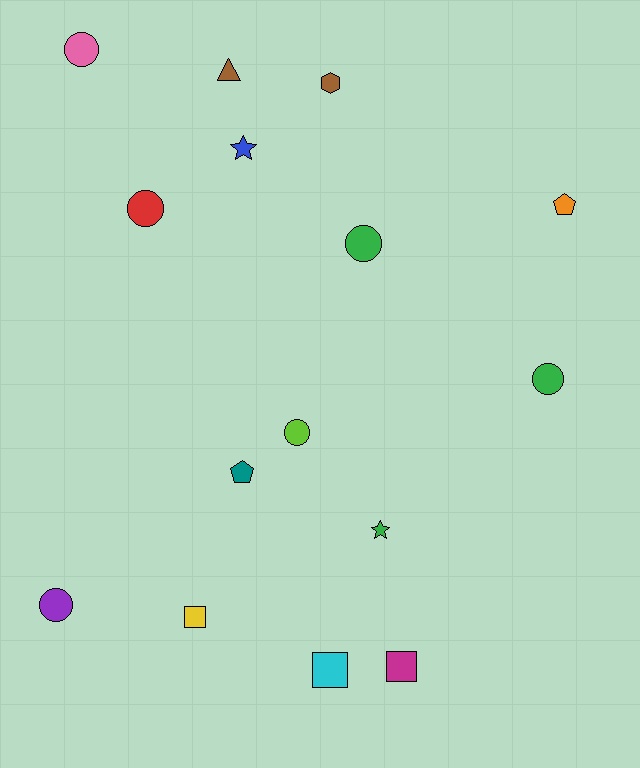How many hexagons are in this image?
There is 1 hexagon.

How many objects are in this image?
There are 15 objects.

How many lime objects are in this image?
There is 1 lime object.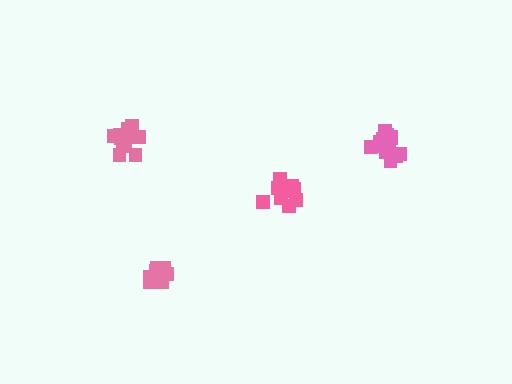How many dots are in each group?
Group 1: 16 dots, Group 2: 13 dots, Group 3: 13 dots, Group 4: 11 dots (53 total).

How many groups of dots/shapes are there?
There are 4 groups.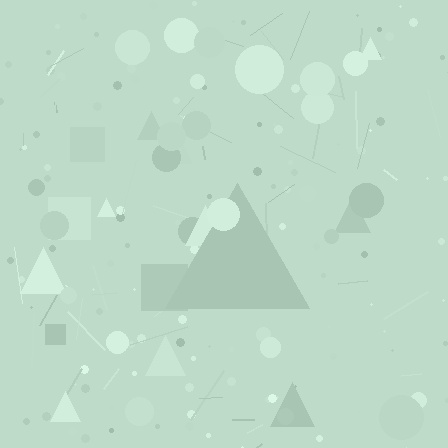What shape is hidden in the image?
A triangle is hidden in the image.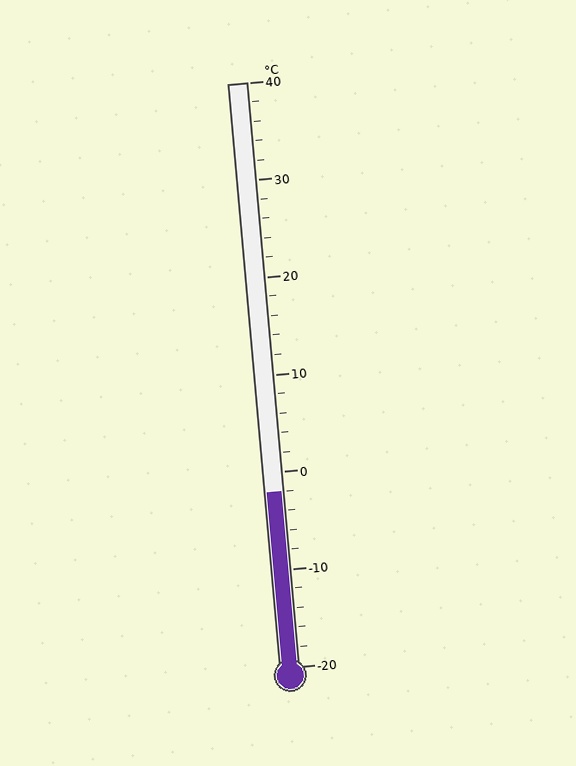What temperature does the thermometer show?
The thermometer shows approximately -2°C.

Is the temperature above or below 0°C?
The temperature is below 0°C.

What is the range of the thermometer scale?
The thermometer scale ranges from -20°C to 40°C.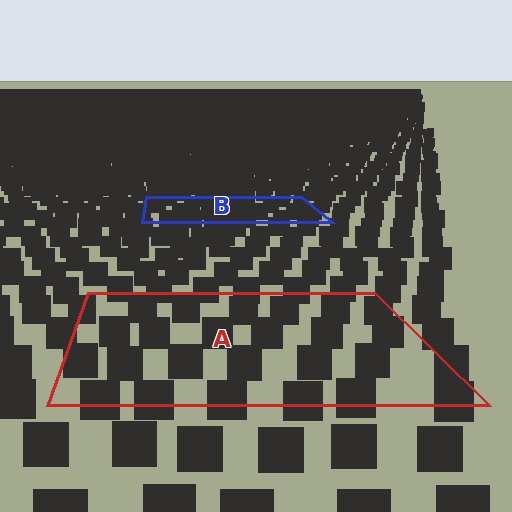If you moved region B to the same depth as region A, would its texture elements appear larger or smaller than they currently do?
They would appear larger. At a closer depth, the same texture elements are projected at a bigger on-screen size.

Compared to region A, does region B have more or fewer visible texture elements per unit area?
Region B has more texture elements per unit area — they are packed more densely because it is farther away.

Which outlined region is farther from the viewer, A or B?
Region B is farther from the viewer — the texture elements inside it appear smaller and more densely packed.